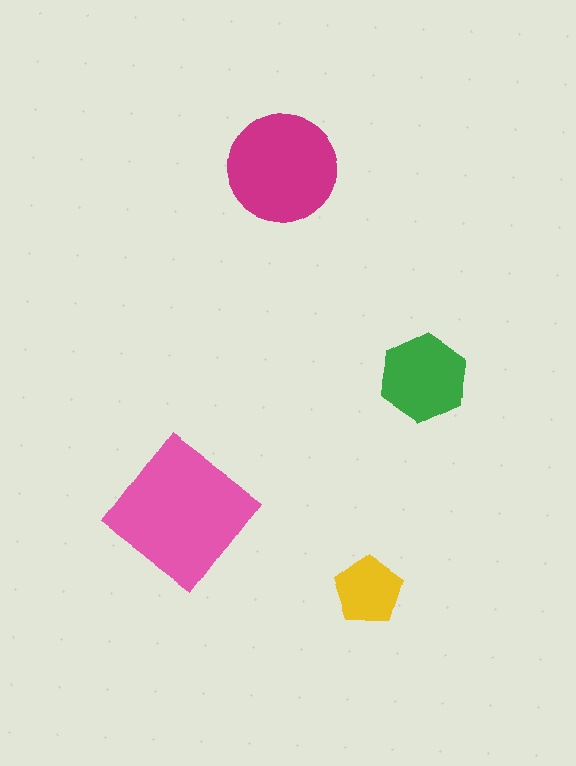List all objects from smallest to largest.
The yellow pentagon, the green hexagon, the magenta circle, the pink diamond.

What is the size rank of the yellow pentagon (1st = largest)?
4th.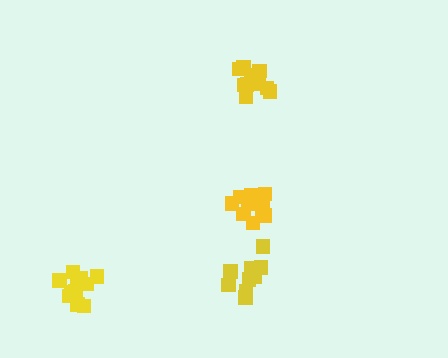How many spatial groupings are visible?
There are 4 spatial groupings.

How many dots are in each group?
Group 1: 11 dots, Group 2: 11 dots, Group 3: 10 dots, Group 4: 11 dots (43 total).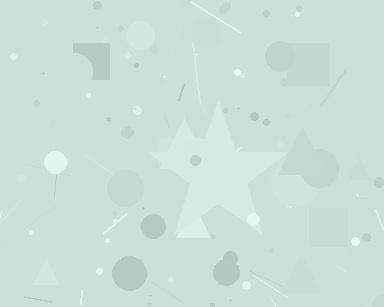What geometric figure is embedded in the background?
A star is embedded in the background.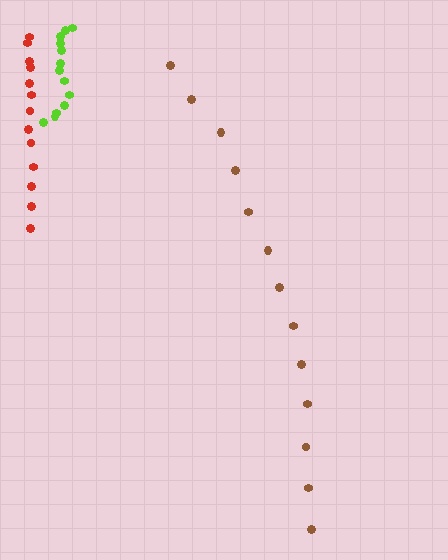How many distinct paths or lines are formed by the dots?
There are 3 distinct paths.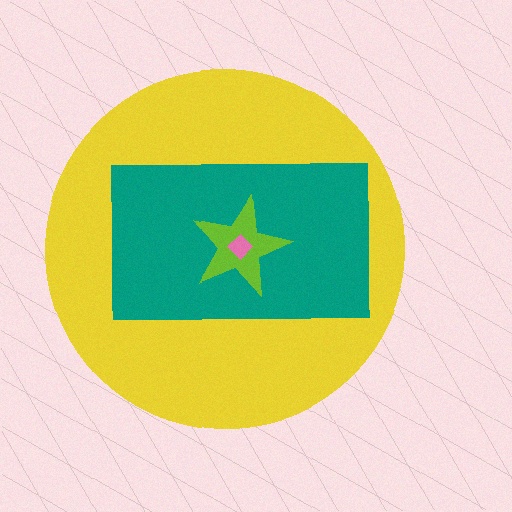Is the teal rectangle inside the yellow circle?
Yes.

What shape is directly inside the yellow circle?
The teal rectangle.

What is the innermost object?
The pink diamond.